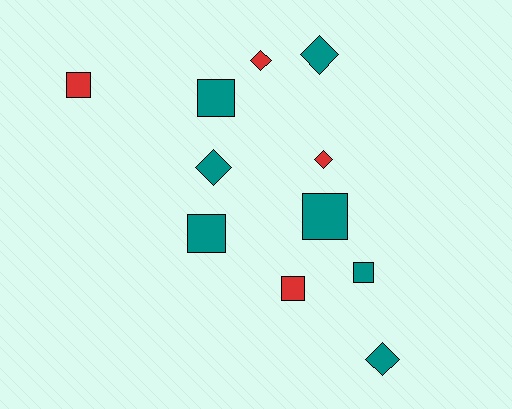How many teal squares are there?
There are 4 teal squares.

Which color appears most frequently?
Teal, with 7 objects.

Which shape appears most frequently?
Square, with 6 objects.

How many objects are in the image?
There are 11 objects.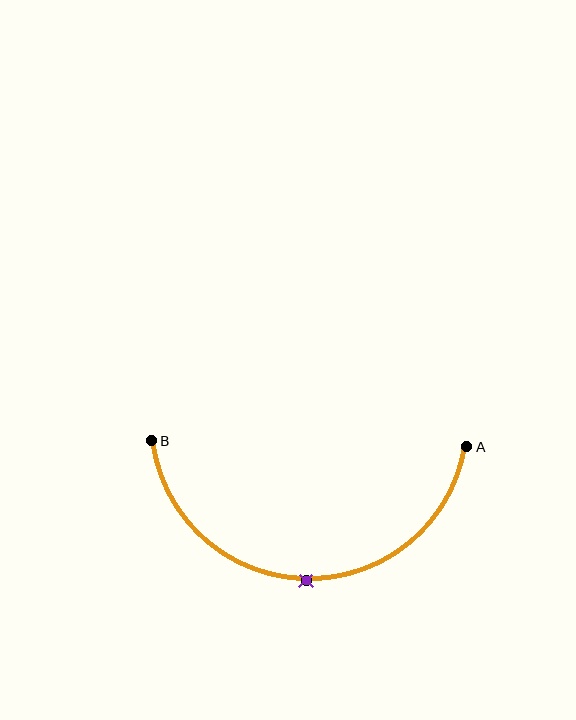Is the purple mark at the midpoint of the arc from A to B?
Yes. The purple mark lies on the arc at equal arc-length from both A and B — it is the arc midpoint.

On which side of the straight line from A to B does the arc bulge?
The arc bulges below the straight line connecting A and B.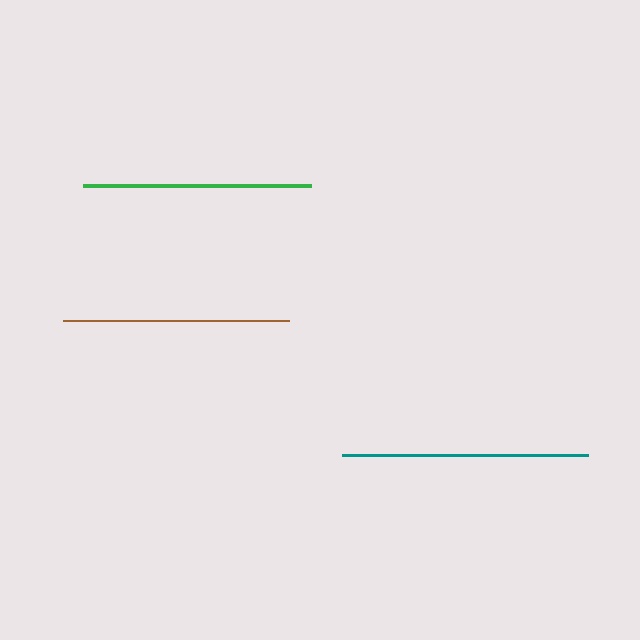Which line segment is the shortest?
The brown line is the shortest at approximately 226 pixels.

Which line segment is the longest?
The teal line is the longest at approximately 246 pixels.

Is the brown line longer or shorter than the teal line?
The teal line is longer than the brown line.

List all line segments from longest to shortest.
From longest to shortest: teal, green, brown.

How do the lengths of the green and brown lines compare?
The green and brown lines are approximately the same length.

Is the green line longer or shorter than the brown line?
The green line is longer than the brown line.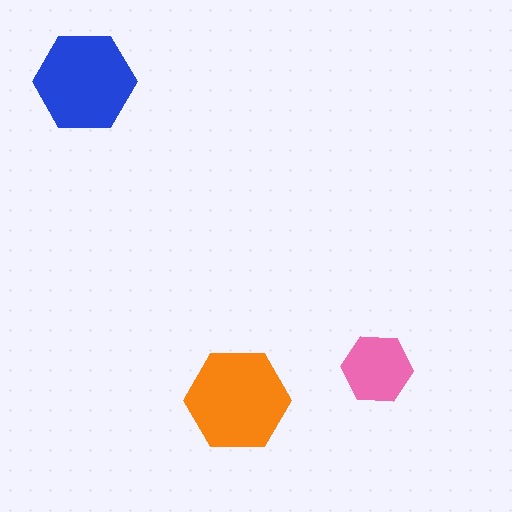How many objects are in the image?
There are 3 objects in the image.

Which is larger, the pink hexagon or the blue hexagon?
The blue one.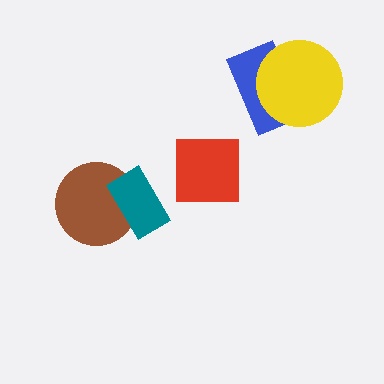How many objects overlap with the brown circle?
1 object overlaps with the brown circle.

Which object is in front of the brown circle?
The teal rectangle is in front of the brown circle.